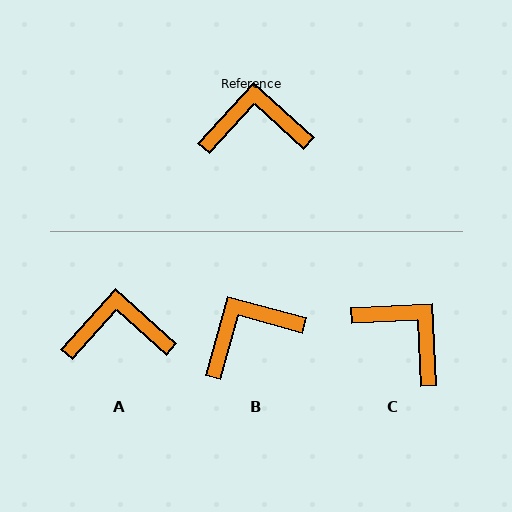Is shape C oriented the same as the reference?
No, it is off by about 45 degrees.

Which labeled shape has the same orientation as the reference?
A.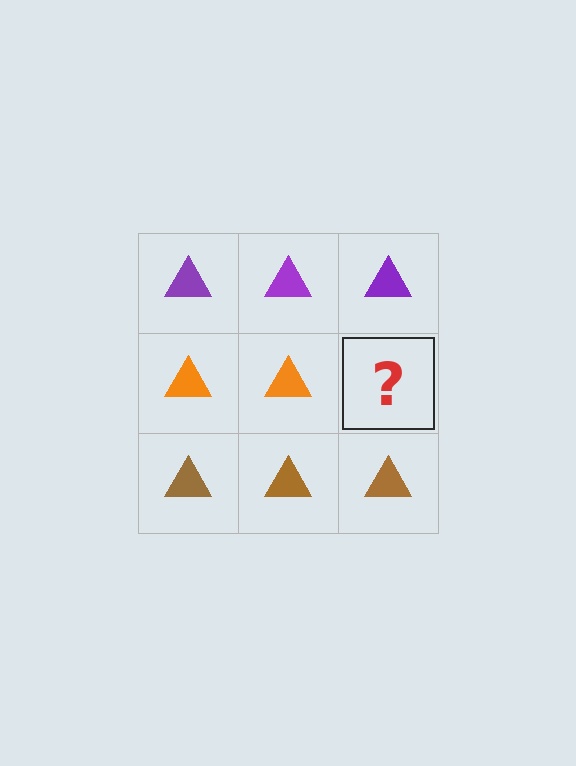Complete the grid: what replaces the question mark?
The question mark should be replaced with an orange triangle.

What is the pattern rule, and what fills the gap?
The rule is that each row has a consistent color. The gap should be filled with an orange triangle.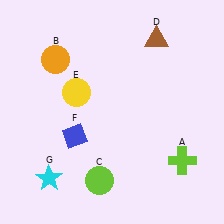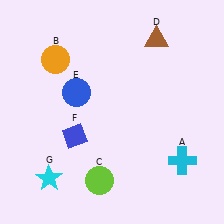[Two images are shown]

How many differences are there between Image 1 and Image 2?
There are 2 differences between the two images.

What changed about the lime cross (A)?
In Image 1, A is lime. In Image 2, it changed to cyan.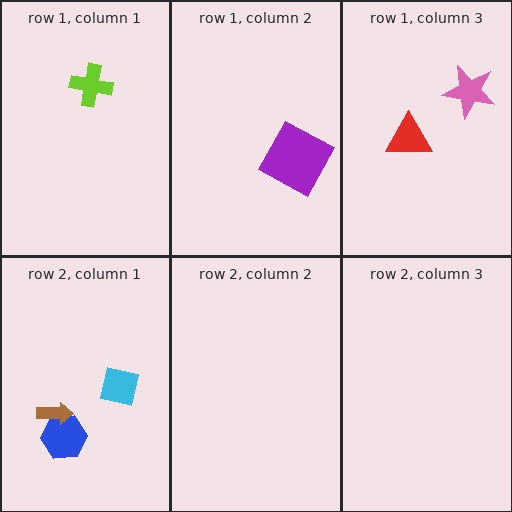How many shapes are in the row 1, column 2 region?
1.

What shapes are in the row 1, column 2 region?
The purple square.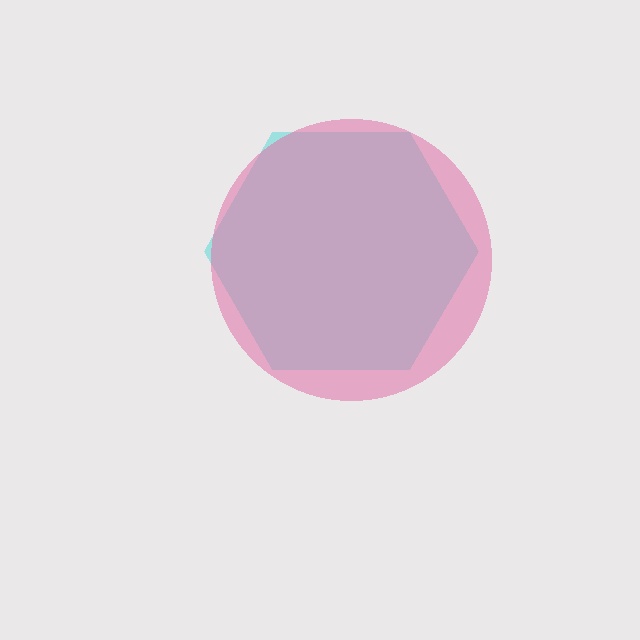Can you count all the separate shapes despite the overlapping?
Yes, there are 2 separate shapes.